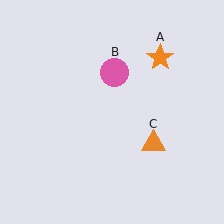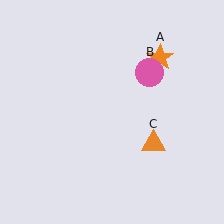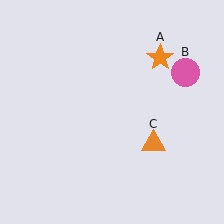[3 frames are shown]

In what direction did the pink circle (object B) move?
The pink circle (object B) moved right.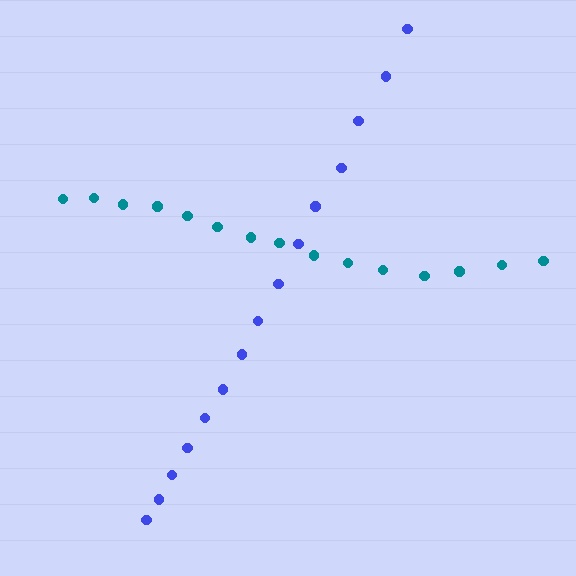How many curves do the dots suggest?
There are 2 distinct paths.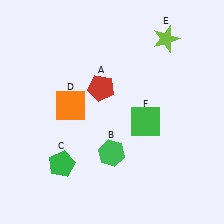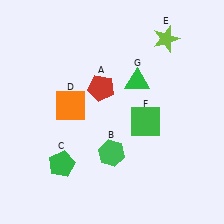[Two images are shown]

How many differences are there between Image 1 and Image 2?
There is 1 difference between the two images.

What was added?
A green triangle (G) was added in Image 2.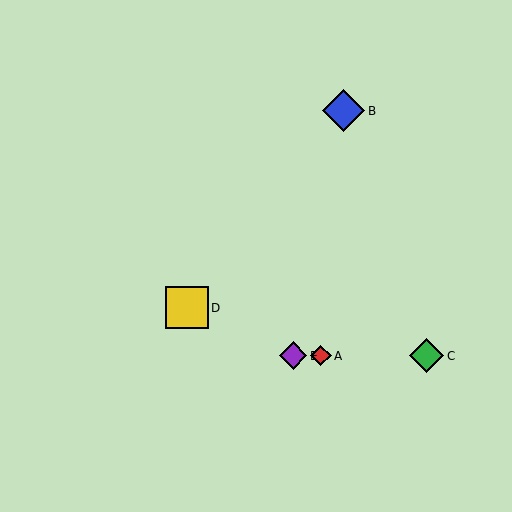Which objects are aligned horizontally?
Objects A, C, E are aligned horizontally.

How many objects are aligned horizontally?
3 objects (A, C, E) are aligned horizontally.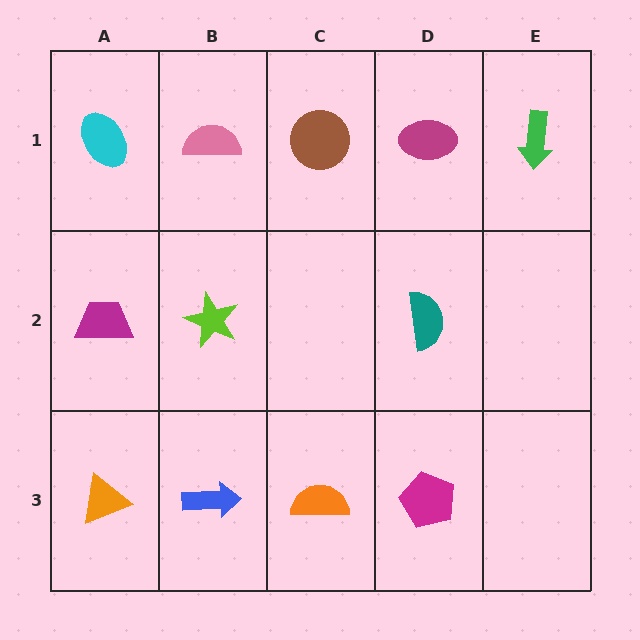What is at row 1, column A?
A cyan ellipse.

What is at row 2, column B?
A lime star.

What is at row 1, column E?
A green arrow.